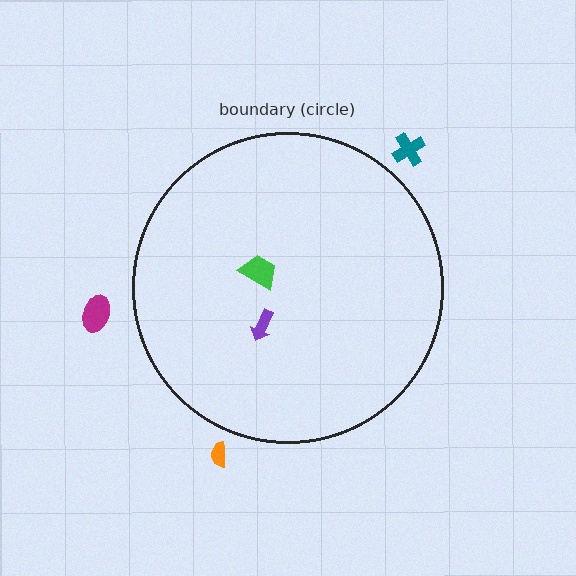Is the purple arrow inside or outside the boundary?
Inside.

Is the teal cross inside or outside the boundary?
Outside.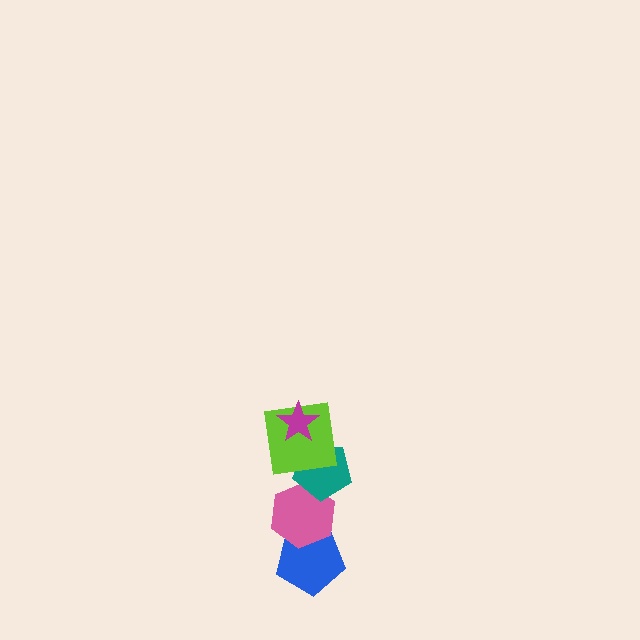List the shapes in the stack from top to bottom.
From top to bottom: the magenta star, the lime square, the teal pentagon, the pink hexagon, the blue pentagon.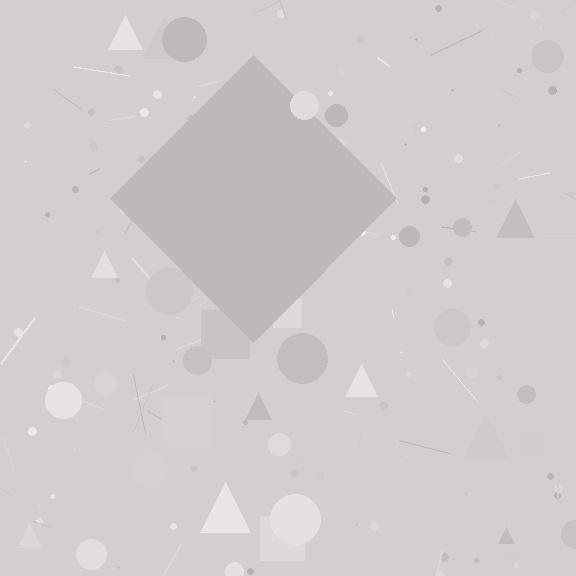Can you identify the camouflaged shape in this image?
The camouflaged shape is a diamond.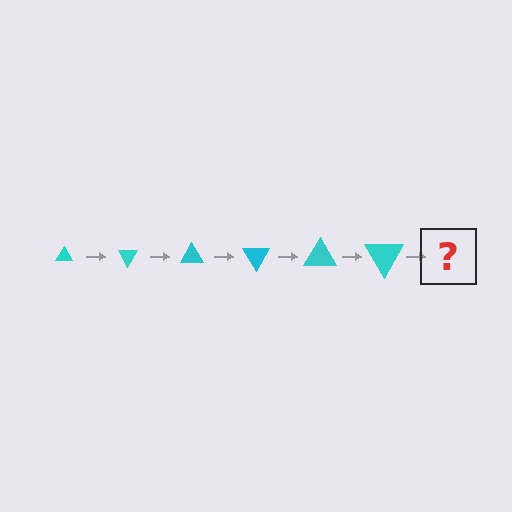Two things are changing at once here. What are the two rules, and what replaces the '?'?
The two rules are that the triangle grows larger each step and it rotates 60 degrees each step. The '?' should be a triangle, larger than the previous one and rotated 360 degrees from the start.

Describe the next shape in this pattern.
It should be a triangle, larger than the previous one and rotated 360 degrees from the start.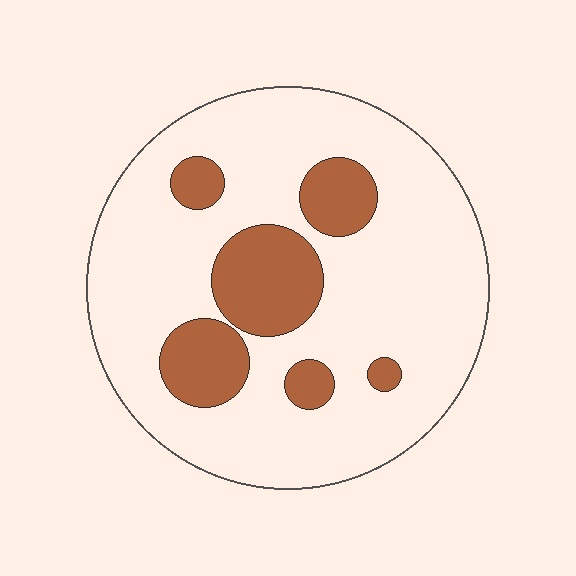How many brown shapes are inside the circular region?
6.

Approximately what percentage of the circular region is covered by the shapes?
Approximately 20%.